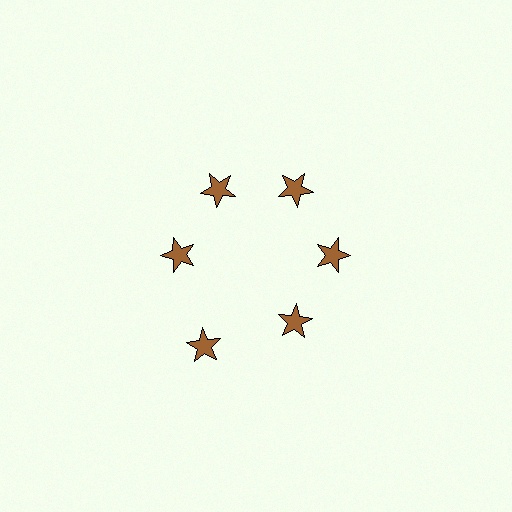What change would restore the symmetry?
The symmetry would be restored by moving it inward, back onto the ring so that all 6 stars sit at equal angles and equal distance from the center.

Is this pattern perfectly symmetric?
No. The 6 brown stars are arranged in a ring, but one element near the 7 o'clock position is pushed outward from the center, breaking the 6-fold rotational symmetry.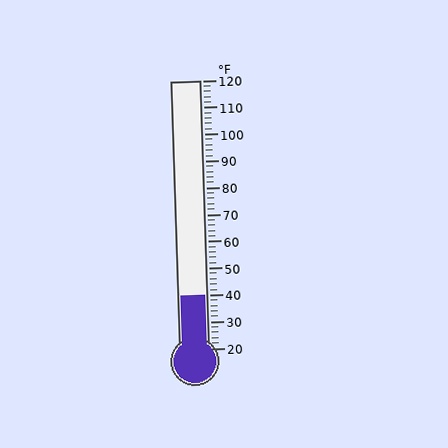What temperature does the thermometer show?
The thermometer shows approximately 40°F.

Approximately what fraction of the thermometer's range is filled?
The thermometer is filled to approximately 20% of its range.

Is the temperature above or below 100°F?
The temperature is below 100°F.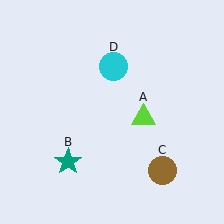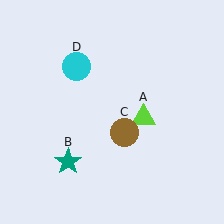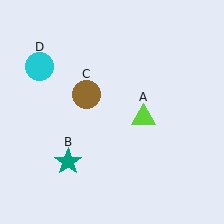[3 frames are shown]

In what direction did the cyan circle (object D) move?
The cyan circle (object D) moved left.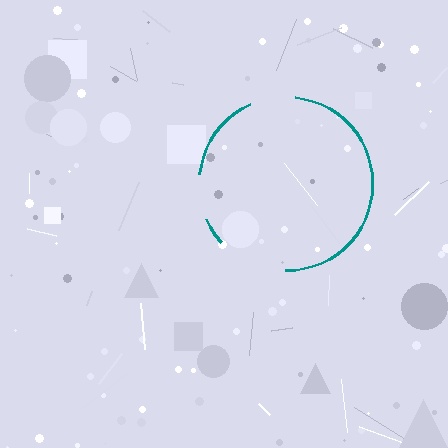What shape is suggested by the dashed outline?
The dashed outline suggests a circle.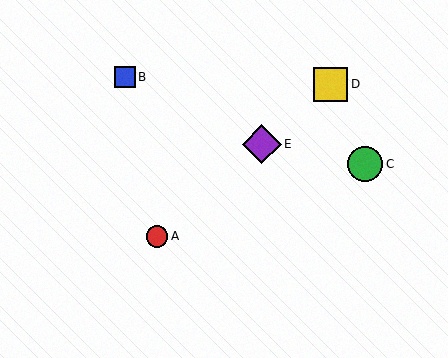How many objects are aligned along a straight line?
3 objects (A, D, E) are aligned along a straight line.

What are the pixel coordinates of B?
Object B is at (125, 77).